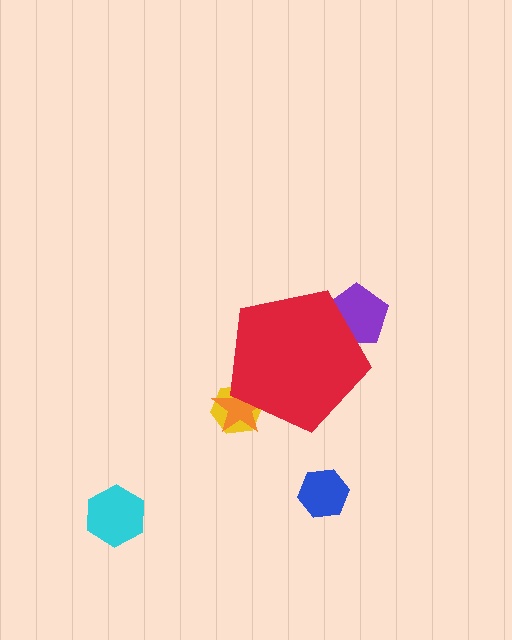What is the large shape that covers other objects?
A red pentagon.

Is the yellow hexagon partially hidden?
Yes, the yellow hexagon is partially hidden behind the red pentagon.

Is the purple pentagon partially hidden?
Yes, the purple pentagon is partially hidden behind the red pentagon.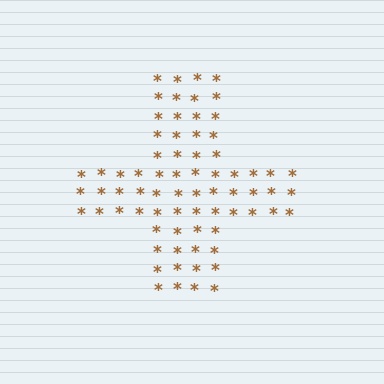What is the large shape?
The large shape is a cross.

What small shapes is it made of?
It is made of small asterisks.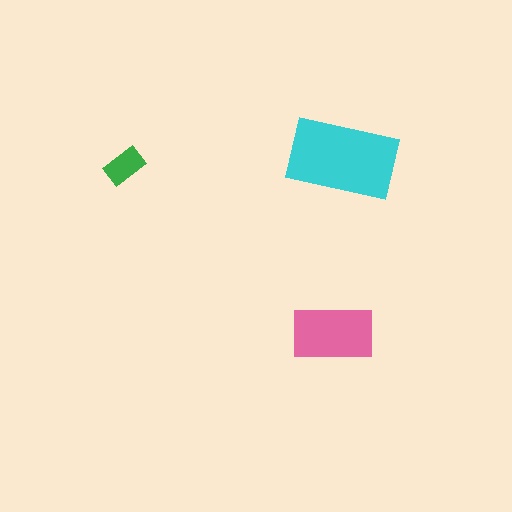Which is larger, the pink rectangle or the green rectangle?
The pink one.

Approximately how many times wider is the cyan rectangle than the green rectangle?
About 2.5 times wider.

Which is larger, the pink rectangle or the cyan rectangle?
The cyan one.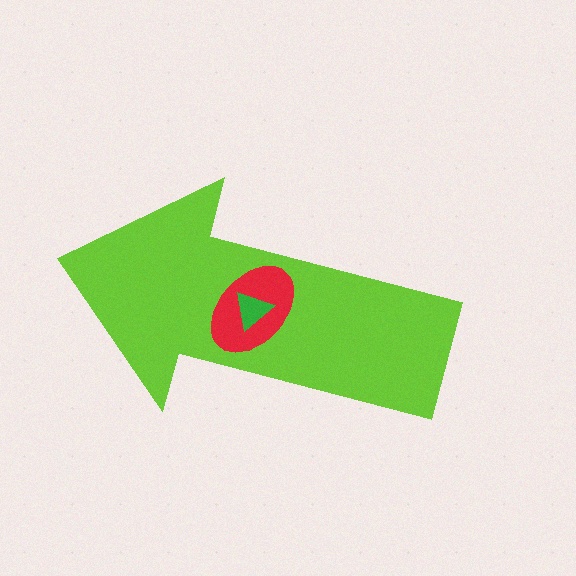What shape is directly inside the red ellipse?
The green triangle.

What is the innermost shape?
The green triangle.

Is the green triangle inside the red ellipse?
Yes.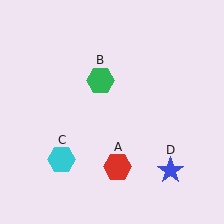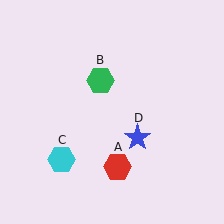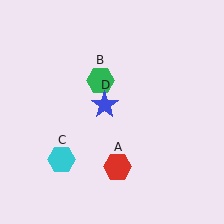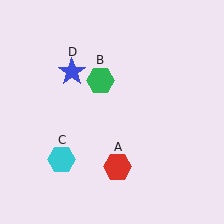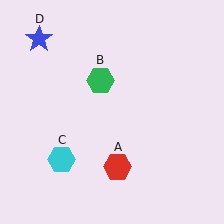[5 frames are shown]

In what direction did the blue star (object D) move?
The blue star (object D) moved up and to the left.